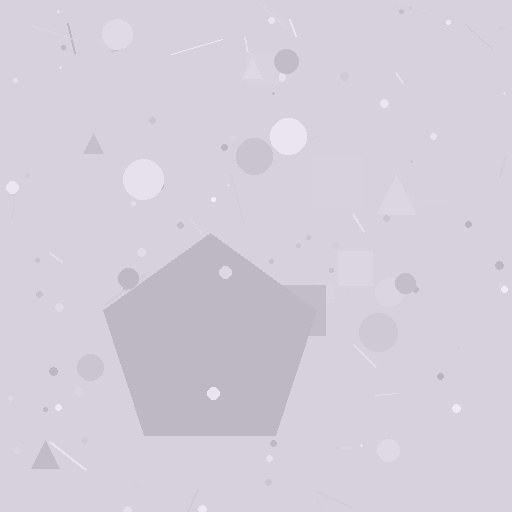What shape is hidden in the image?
A pentagon is hidden in the image.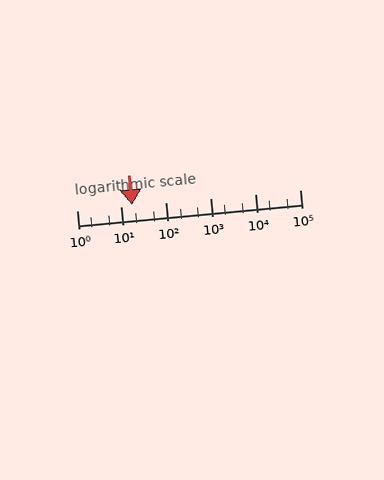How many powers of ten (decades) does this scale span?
The scale spans 5 decades, from 1 to 100000.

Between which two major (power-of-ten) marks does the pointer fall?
The pointer is between 10 and 100.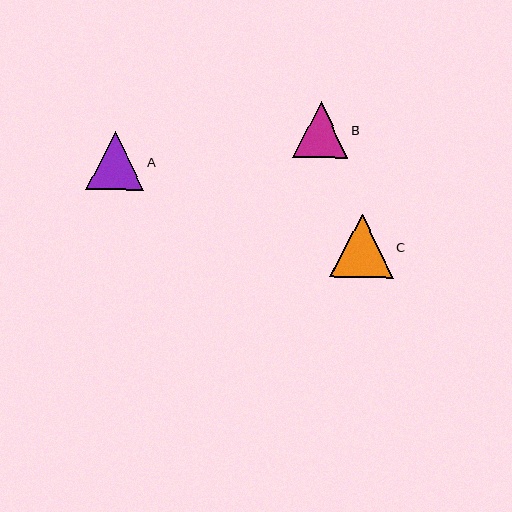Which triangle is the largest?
Triangle C is the largest with a size of approximately 63 pixels.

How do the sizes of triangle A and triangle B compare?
Triangle A and triangle B are approximately the same size.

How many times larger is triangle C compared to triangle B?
Triangle C is approximately 1.1 times the size of triangle B.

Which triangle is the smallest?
Triangle B is the smallest with a size of approximately 55 pixels.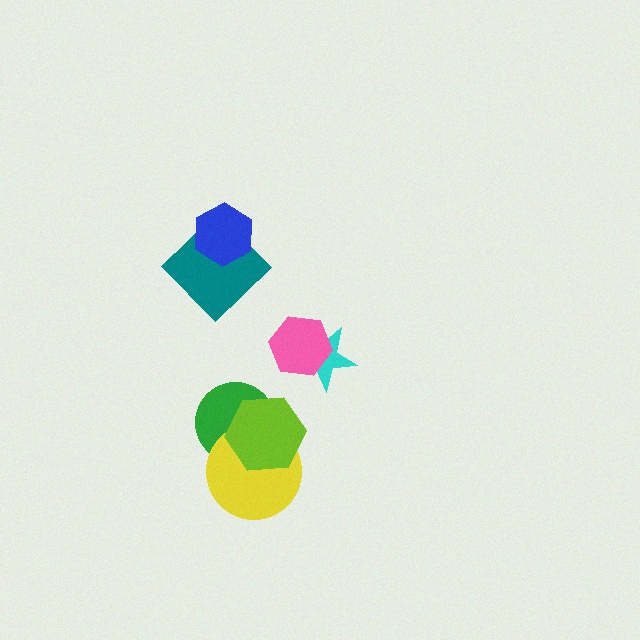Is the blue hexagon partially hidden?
No, no other shape covers it.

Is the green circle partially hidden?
Yes, it is partially covered by another shape.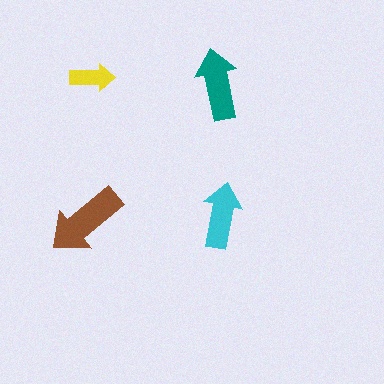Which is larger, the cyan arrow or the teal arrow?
The teal one.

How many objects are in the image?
There are 4 objects in the image.